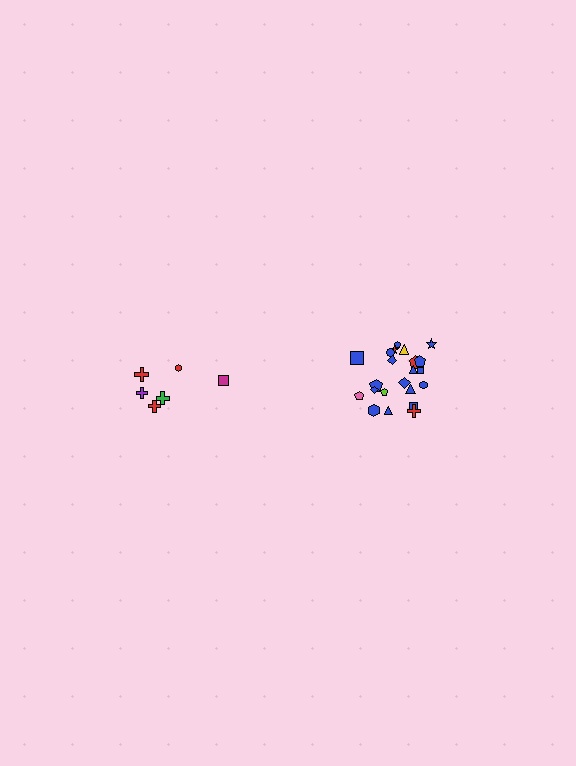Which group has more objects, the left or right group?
The right group.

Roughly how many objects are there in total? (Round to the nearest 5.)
Roughly 30 objects in total.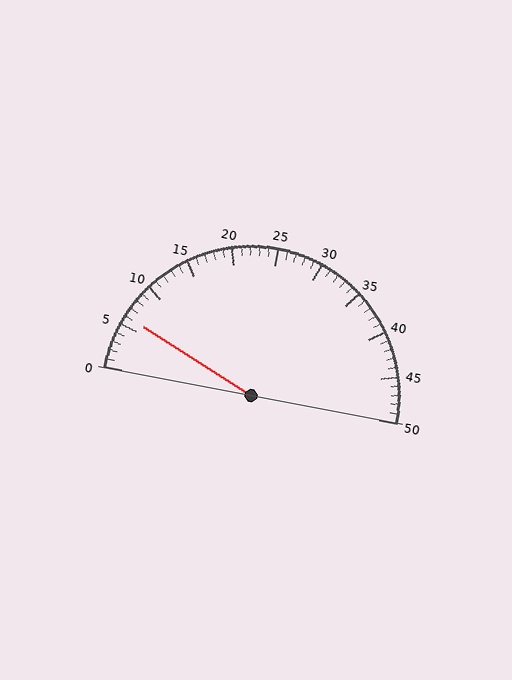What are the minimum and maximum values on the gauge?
The gauge ranges from 0 to 50.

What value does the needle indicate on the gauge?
The needle indicates approximately 6.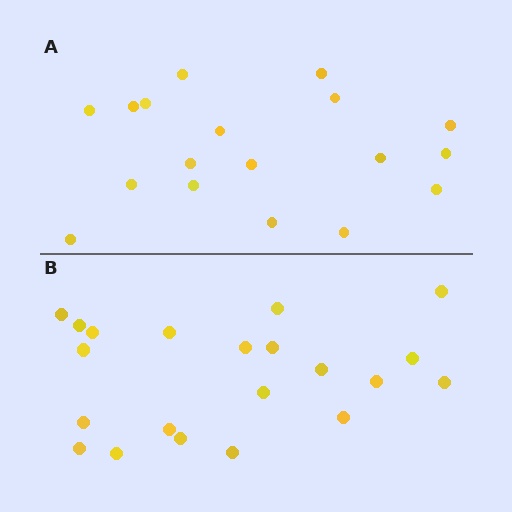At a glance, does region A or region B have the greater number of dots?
Region B (the bottom region) has more dots.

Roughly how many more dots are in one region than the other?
Region B has just a few more — roughly 2 or 3 more dots than region A.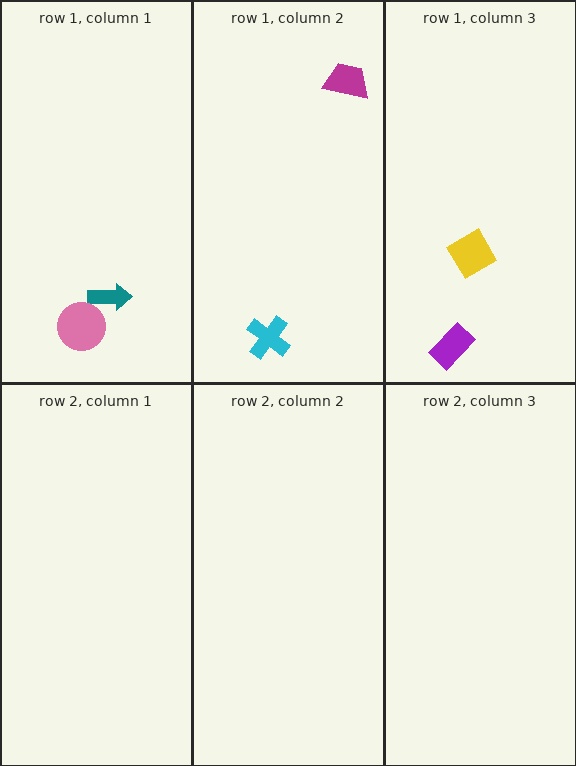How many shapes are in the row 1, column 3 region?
2.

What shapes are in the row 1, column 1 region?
The teal arrow, the pink circle.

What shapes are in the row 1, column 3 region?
The yellow diamond, the purple rectangle.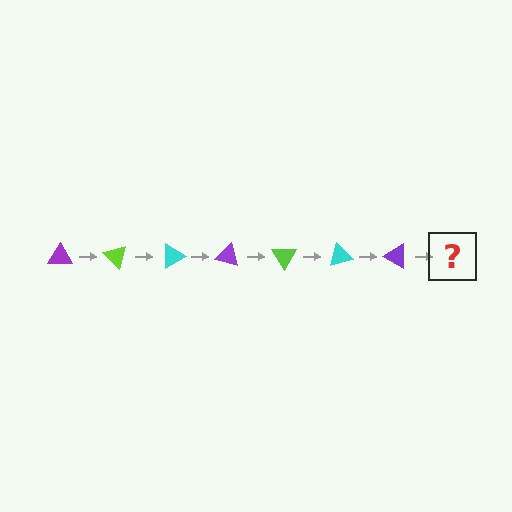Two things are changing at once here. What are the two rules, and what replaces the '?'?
The two rules are that it rotates 45 degrees each step and the color cycles through purple, lime, and cyan. The '?' should be a lime triangle, rotated 315 degrees from the start.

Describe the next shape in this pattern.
It should be a lime triangle, rotated 315 degrees from the start.